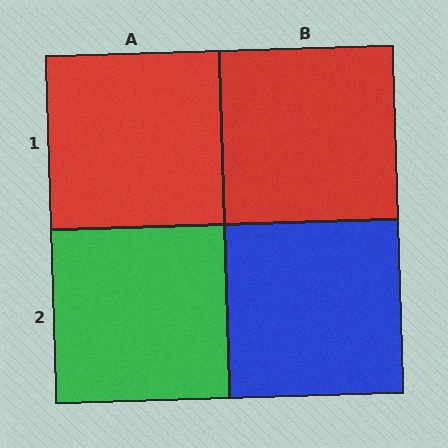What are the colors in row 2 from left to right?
Green, blue.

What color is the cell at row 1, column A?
Red.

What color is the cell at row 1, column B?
Red.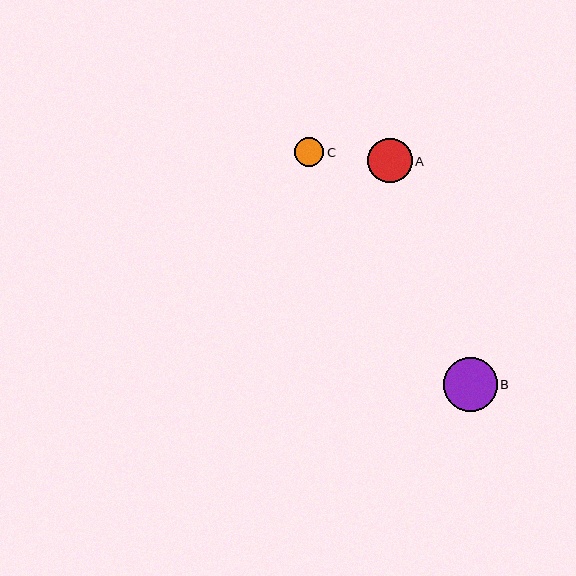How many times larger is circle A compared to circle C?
Circle A is approximately 1.5 times the size of circle C.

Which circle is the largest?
Circle B is the largest with a size of approximately 54 pixels.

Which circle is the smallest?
Circle C is the smallest with a size of approximately 29 pixels.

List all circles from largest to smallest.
From largest to smallest: B, A, C.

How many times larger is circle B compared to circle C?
Circle B is approximately 1.9 times the size of circle C.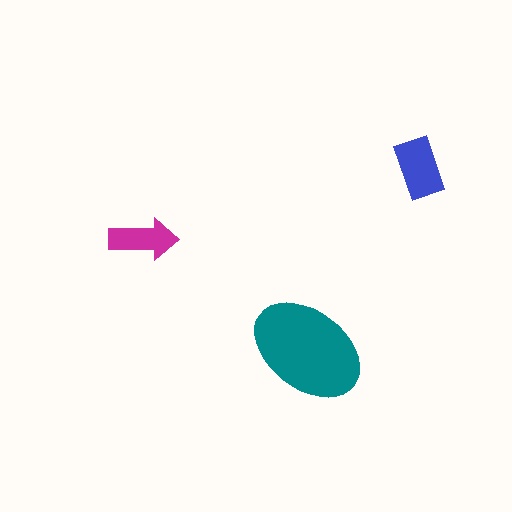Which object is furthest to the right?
The blue rectangle is rightmost.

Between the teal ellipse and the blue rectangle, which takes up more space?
The teal ellipse.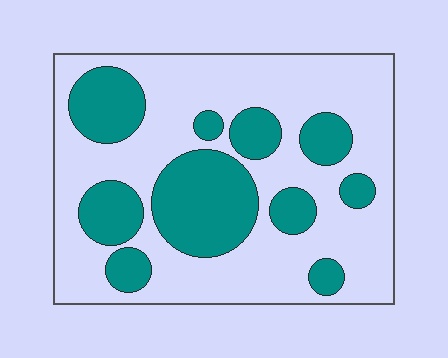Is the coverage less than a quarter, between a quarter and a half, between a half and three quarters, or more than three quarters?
Between a quarter and a half.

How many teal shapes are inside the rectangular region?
10.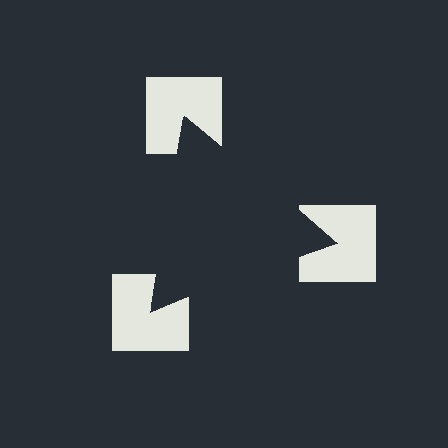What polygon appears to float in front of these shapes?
An illusory triangle — its edges are inferred from the aligned wedge cuts in the notched squares, not physically drawn.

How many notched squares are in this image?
There are 3 — one at each vertex of the illusory triangle.